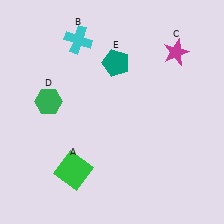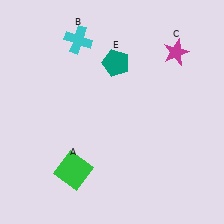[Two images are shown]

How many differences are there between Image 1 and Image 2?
There is 1 difference between the two images.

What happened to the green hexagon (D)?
The green hexagon (D) was removed in Image 2. It was in the top-left area of Image 1.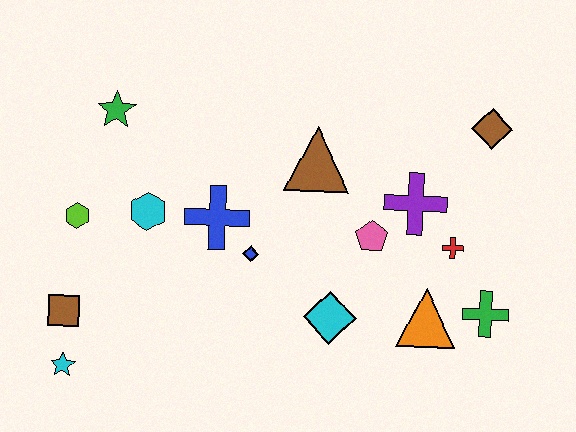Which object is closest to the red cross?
The purple cross is closest to the red cross.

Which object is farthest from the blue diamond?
The brown diamond is farthest from the blue diamond.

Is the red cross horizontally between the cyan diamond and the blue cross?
No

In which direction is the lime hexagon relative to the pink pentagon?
The lime hexagon is to the left of the pink pentagon.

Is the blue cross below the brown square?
No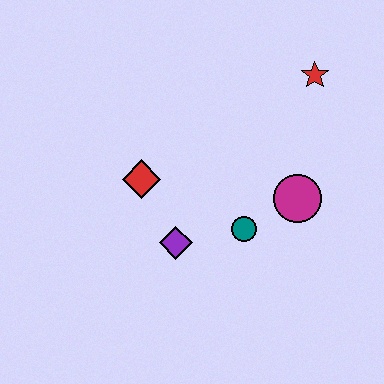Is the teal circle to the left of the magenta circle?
Yes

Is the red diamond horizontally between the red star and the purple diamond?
No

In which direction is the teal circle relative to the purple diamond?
The teal circle is to the right of the purple diamond.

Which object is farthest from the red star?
The purple diamond is farthest from the red star.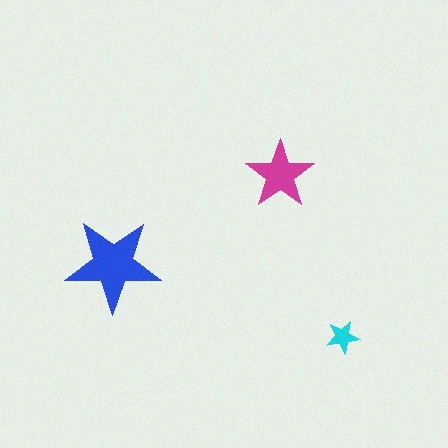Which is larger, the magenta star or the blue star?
The blue one.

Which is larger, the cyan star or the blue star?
The blue one.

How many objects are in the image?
There are 3 objects in the image.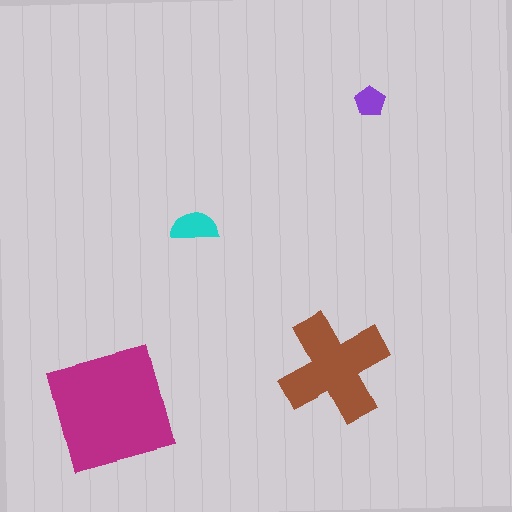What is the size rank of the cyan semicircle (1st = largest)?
3rd.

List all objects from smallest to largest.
The purple pentagon, the cyan semicircle, the brown cross, the magenta square.